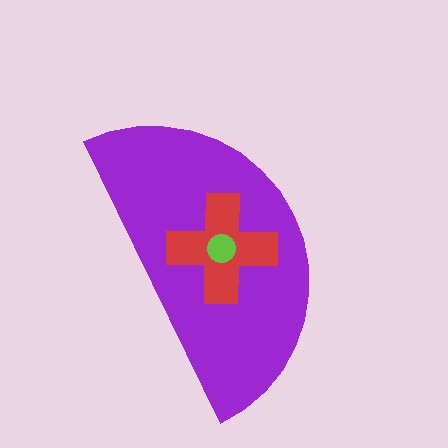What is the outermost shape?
The purple semicircle.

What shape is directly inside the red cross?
The lime circle.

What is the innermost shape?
The lime circle.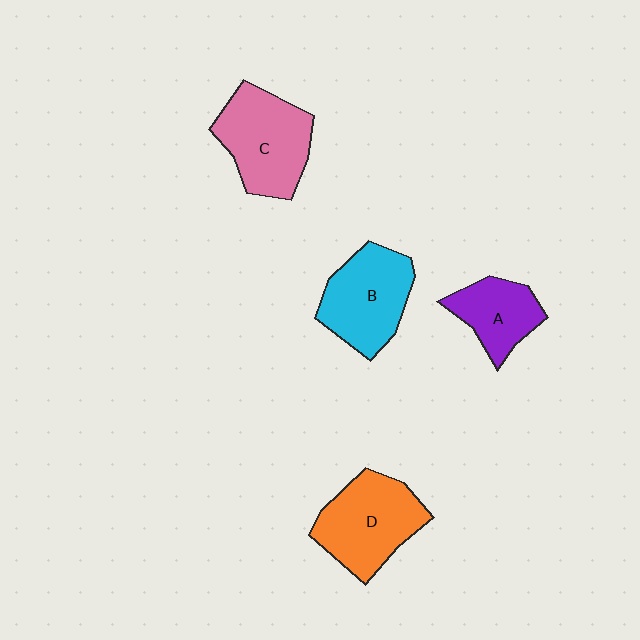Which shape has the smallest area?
Shape A (purple).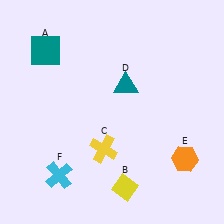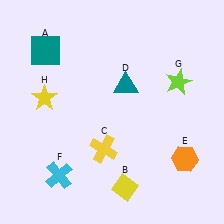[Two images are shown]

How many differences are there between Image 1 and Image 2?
There are 2 differences between the two images.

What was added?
A lime star (G), a yellow star (H) were added in Image 2.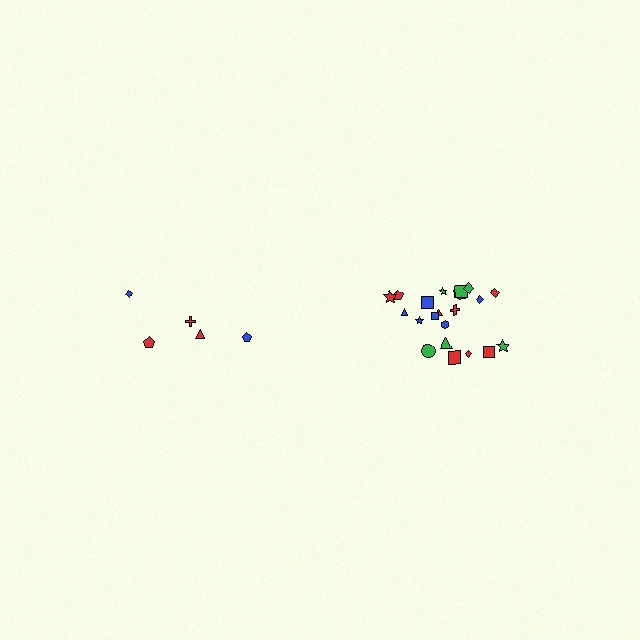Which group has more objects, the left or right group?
The right group.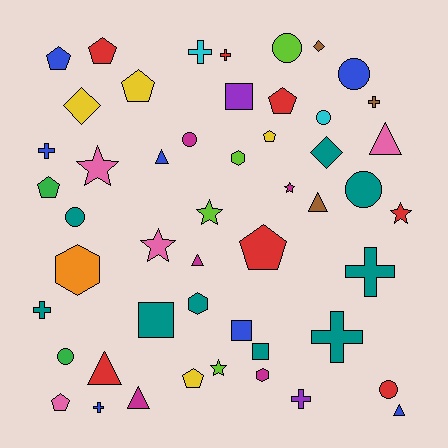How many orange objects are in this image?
There is 1 orange object.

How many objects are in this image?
There are 50 objects.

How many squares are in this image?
There are 4 squares.